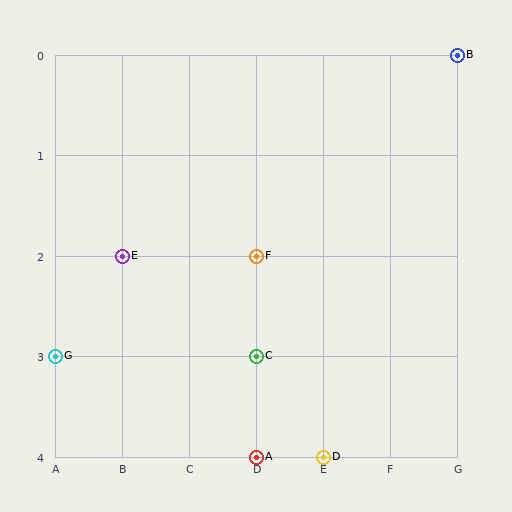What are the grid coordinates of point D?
Point D is at grid coordinates (E, 4).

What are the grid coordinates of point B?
Point B is at grid coordinates (G, 0).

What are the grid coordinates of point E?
Point E is at grid coordinates (B, 2).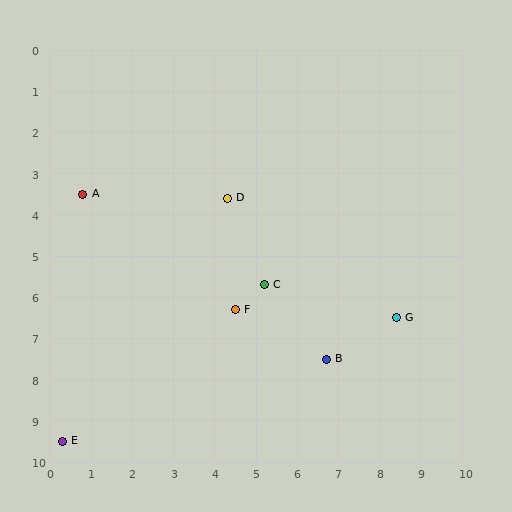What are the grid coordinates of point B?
Point B is at approximately (6.7, 7.5).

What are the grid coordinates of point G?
Point G is at approximately (8.4, 6.5).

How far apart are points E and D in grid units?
Points E and D are about 7.1 grid units apart.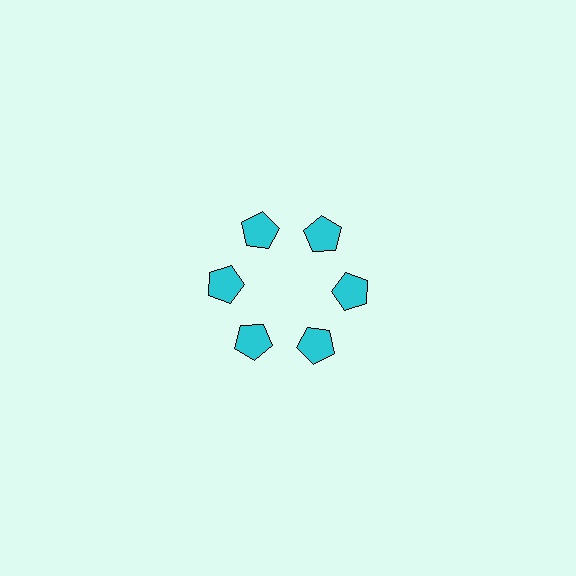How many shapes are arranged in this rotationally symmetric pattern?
There are 6 shapes, arranged in 6 groups of 1.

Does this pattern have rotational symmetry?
Yes, this pattern has 6-fold rotational symmetry. It looks the same after rotating 60 degrees around the center.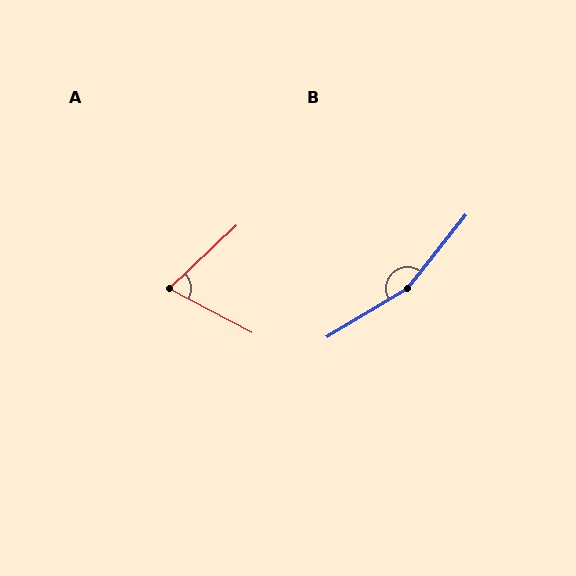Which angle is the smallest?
A, at approximately 71 degrees.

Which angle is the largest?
B, at approximately 160 degrees.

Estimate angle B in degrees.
Approximately 160 degrees.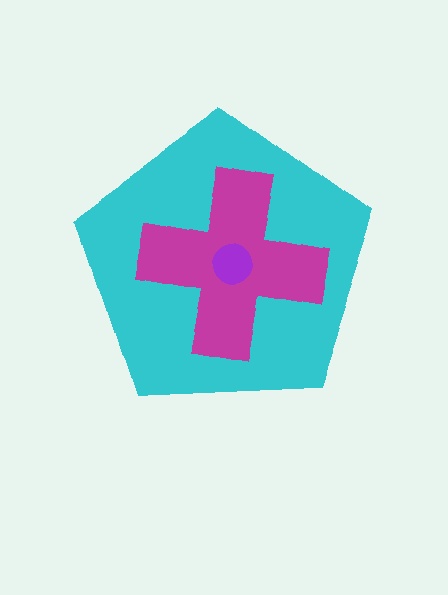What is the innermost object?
The purple circle.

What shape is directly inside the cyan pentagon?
The magenta cross.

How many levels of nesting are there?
3.